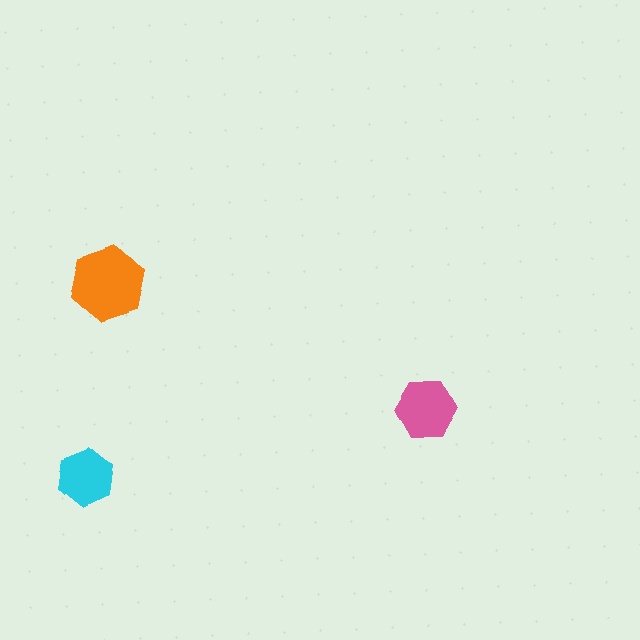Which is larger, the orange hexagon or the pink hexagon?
The orange one.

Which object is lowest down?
The cyan hexagon is bottommost.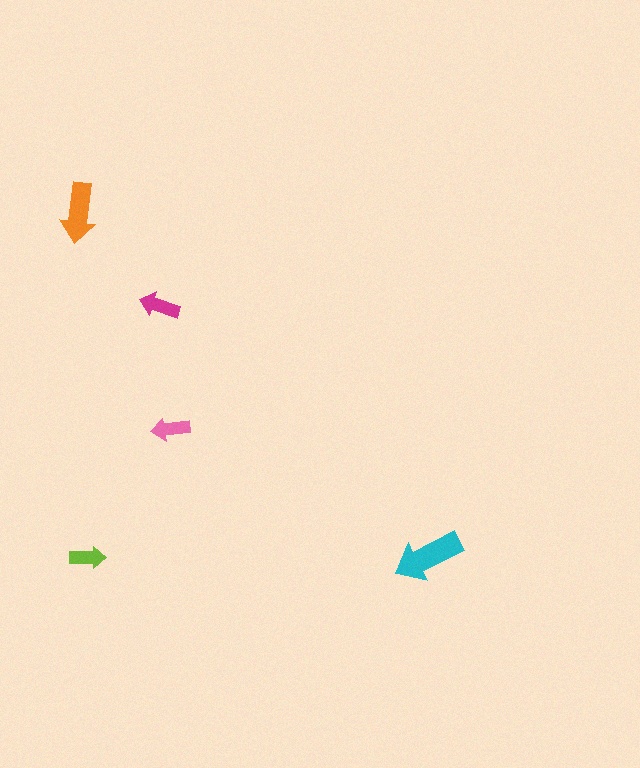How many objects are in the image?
There are 5 objects in the image.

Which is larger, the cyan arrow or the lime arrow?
The cyan one.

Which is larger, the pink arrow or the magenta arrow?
The magenta one.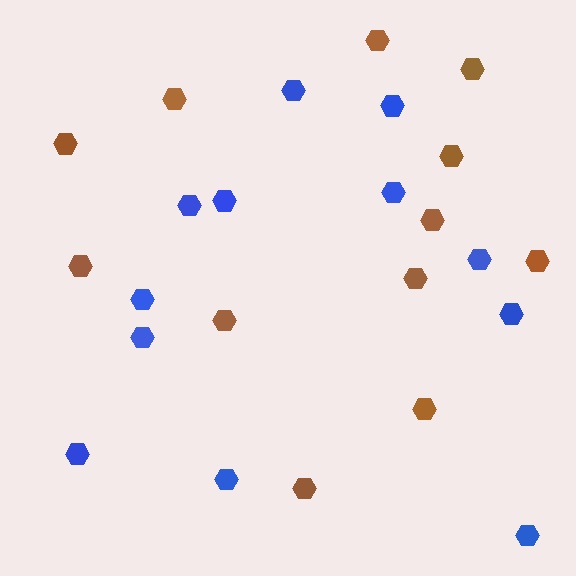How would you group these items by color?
There are 2 groups: one group of blue hexagons (12) and one group of brown hexagons (12).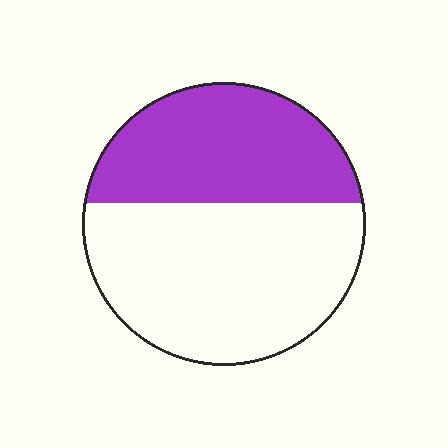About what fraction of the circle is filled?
About two fifths (2/5).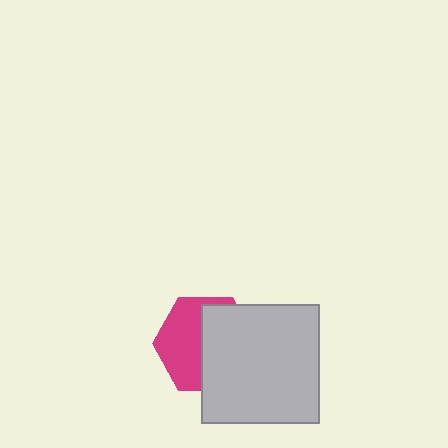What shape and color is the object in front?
The object in front is a light gray square.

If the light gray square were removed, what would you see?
You would see the complete magenta hexagon.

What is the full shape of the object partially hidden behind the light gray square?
The partially hidden object is a magenta hexagon.